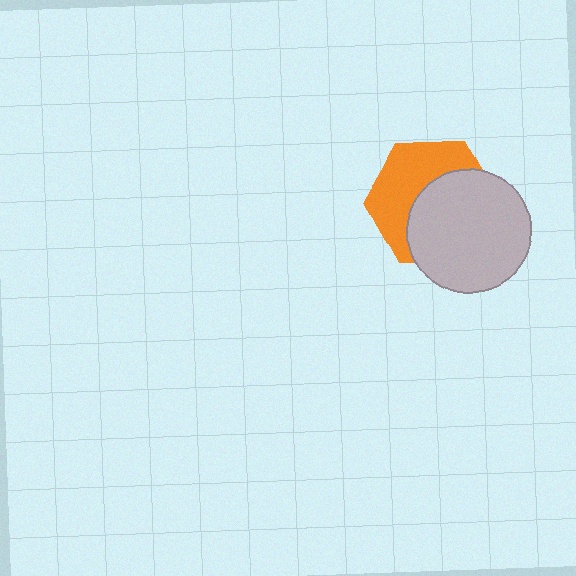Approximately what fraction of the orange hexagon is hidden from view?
Roughly 53% of the orange hexagon is hidden behind the light gray circle.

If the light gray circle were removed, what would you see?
You would see the complete orange hexagon.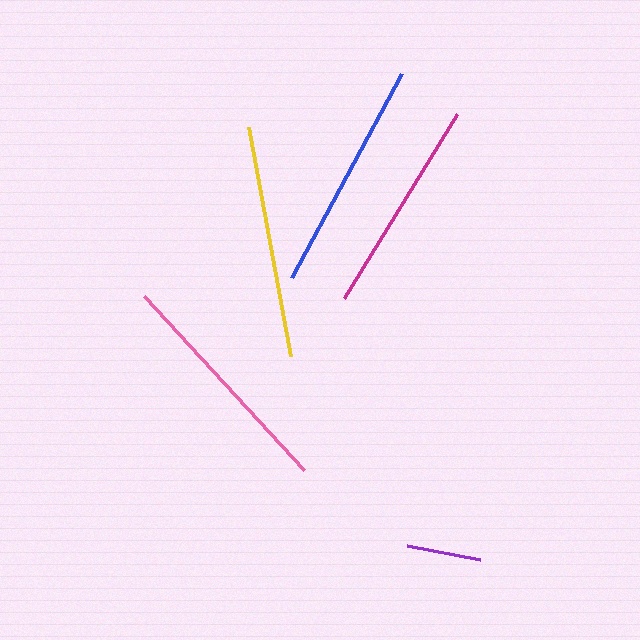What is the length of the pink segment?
The pink segment is approximately 236 pixels long.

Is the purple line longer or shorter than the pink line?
The pink line is longer than the purple line.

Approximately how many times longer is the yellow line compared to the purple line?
The yellow line is approximately 3.2 times the length of the purple line.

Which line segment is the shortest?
The purple line is the shortest at approximately 74 pixels.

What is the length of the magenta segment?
The magenta segment is approximately 215 pixels long.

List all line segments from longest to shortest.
From longest to shortest: pink, yellow, blue, magenta, purple.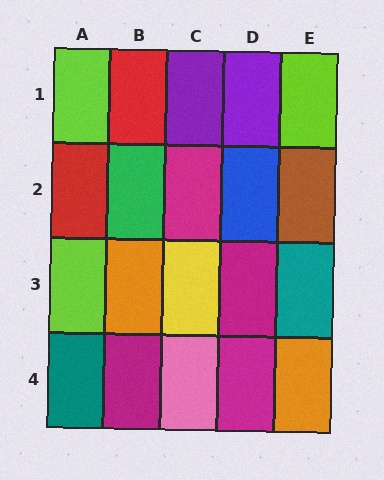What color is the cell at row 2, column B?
Green.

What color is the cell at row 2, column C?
Magenta.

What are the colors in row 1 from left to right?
Lime, red, purple, purple, lime.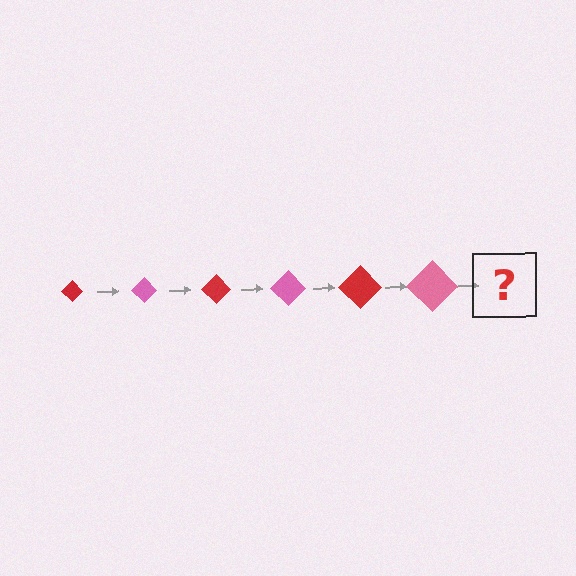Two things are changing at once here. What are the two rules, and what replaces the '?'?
The two rules are that the diamond grows larger each step and the color cycles through red and pink. The '?' should be a red diamond, larger than the previous one.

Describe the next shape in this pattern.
It should be a red diamond, larger than the previous one.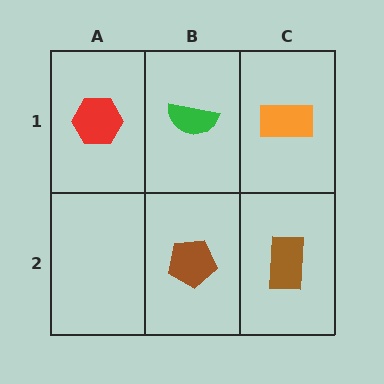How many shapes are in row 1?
3 shapes.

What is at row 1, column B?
A green semicircle.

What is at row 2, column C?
A brown rectangle.